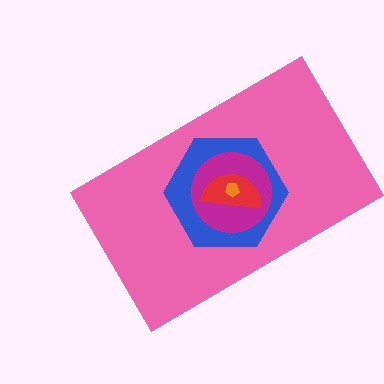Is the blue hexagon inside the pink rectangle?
Yes.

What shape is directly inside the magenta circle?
The red semicircle.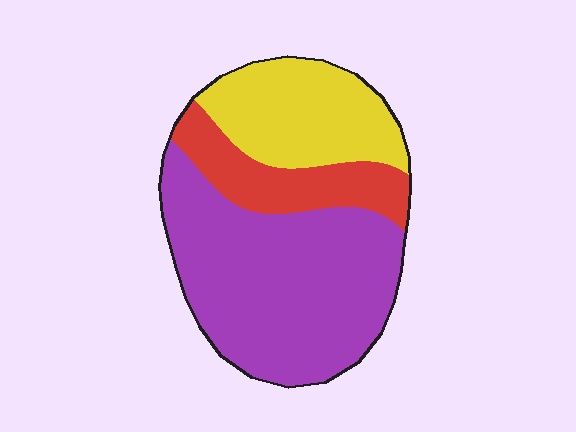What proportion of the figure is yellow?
Yellow takes up about one quarter (1/4) of the figure.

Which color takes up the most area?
Purple, at roughly 55%.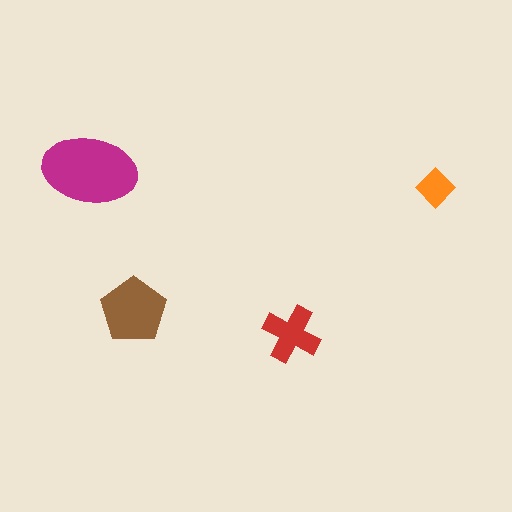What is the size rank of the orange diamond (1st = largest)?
4th.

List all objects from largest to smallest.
The magenta ellipse, the brown pentagon, the red cross, the orange diamond.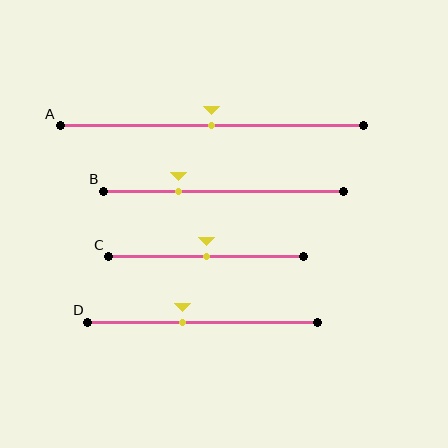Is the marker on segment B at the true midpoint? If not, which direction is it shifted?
No, the marker on segment B is shifted to the left by about 19% of the segment length.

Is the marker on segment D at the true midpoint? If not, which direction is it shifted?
No, the marker on segment D is shifted to the left by about 9% of the segment length.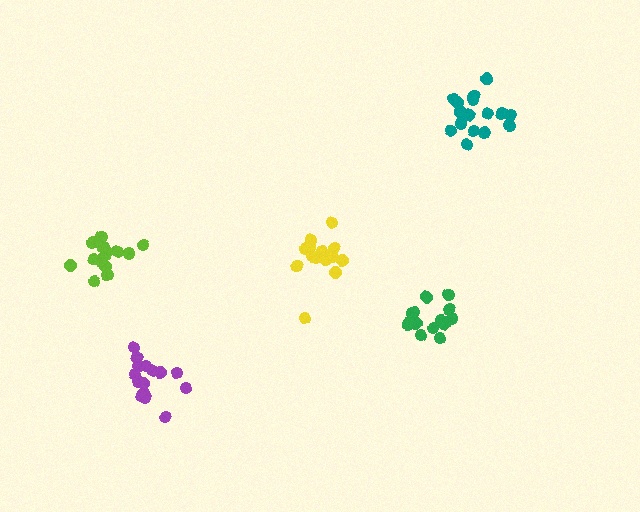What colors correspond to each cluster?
The clusters are colored: lime, purple, yellow, green, teal.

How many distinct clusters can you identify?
There are 5 distinct clusters.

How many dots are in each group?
Group 1: 15 dots, Group 2: 15 dots, Group 3: 16 dots, Group 4: 15 dots, Group 5: 16 dots (77 total).